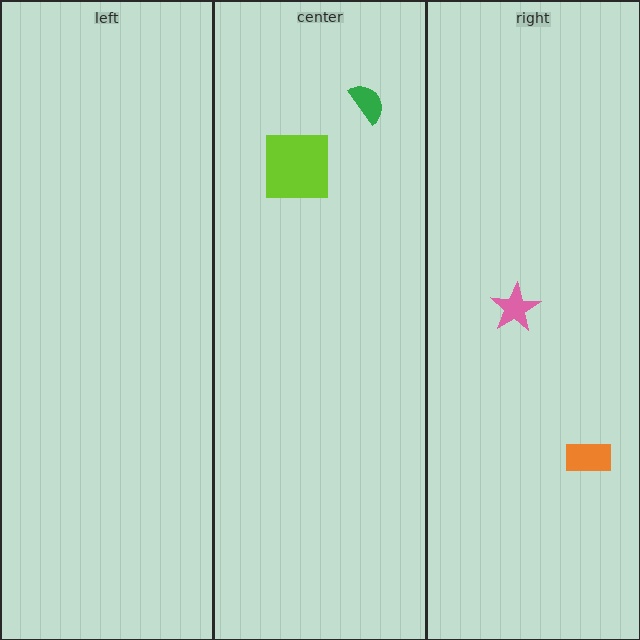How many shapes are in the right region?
2.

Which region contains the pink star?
The right region.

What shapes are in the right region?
The orange rectangle, the pink star.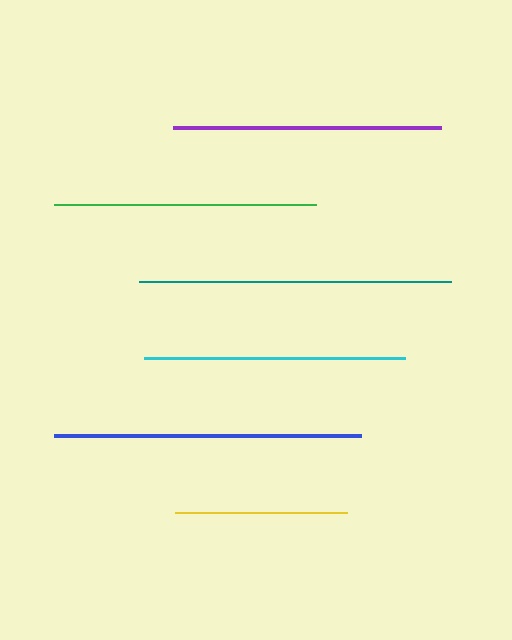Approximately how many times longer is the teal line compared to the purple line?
The teal line is approximately 1.2 times the length of the purple line.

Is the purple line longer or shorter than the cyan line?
The purple line is longer than the cyan line.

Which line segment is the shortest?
The yellow line is the shortest at approximately 172 pixels.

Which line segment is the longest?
The teal line is the longest at approximately 312 pixels.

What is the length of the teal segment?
The teal segment is approximately 312 pixels long.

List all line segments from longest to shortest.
From longest to shortest: teal, blue, purple, green, cyan, yellow.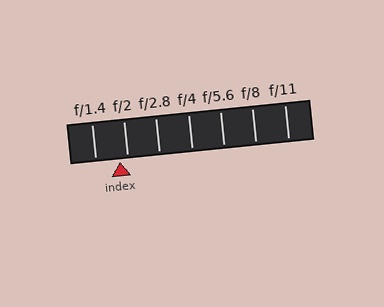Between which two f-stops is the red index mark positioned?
The index mark is between f/1.4 and f/2.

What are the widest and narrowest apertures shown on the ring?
The widest aperture shown is f/1.4 and the narrowest is f/11.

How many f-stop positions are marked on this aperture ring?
There are 7 f-stop positions marked.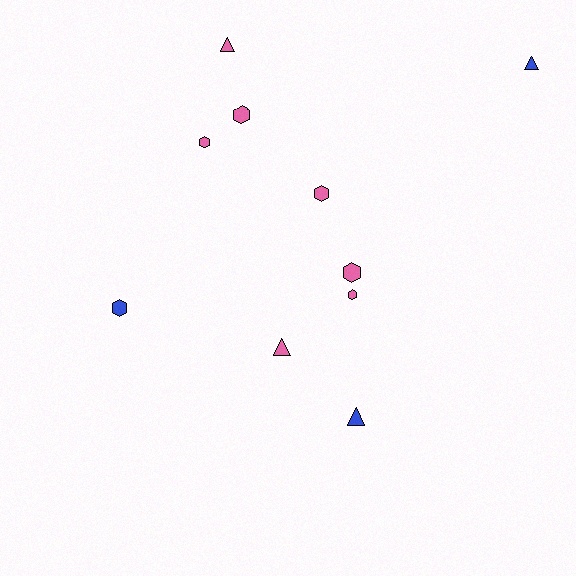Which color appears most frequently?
Pink, with 7 objects.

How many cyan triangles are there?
There are no cyan triangles.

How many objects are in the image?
There are 10 objects.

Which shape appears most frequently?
Hexagon, with 6 objects.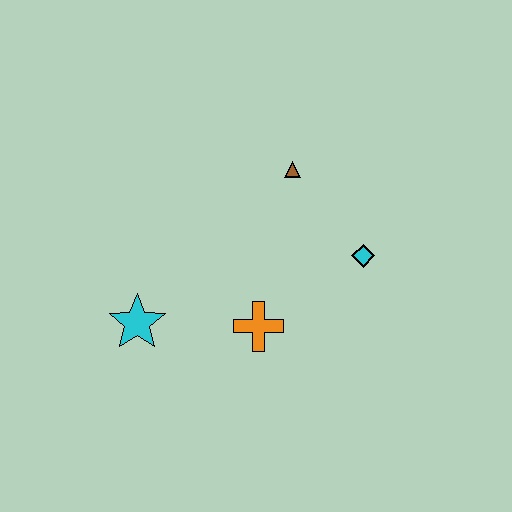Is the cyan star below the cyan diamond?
Yes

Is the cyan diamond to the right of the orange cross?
Yes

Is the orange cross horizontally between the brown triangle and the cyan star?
Yes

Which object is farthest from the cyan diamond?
The cyan star is farthest from the cyan diamond.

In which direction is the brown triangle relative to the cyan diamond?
The brown triangle is above the cyan diamond.